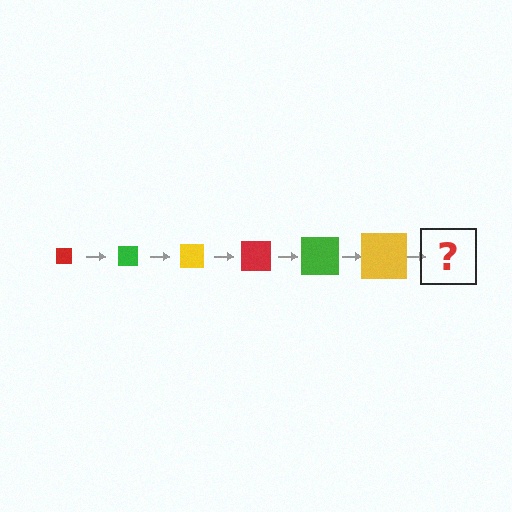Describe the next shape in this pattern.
It should be a red square, larger than the previous one.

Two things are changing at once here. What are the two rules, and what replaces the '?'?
The two rules are that the square grows larger each step and the color cycles through red, green, and yellow. The '?' should be a red square, larger than the previous one.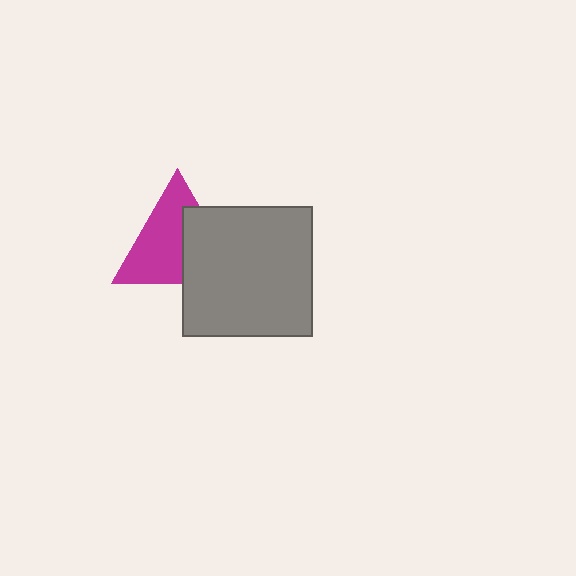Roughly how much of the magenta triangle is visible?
About half of it is visible (roughly 59%).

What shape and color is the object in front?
The object in front is a gray square.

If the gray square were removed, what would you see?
You would see the complete magenta triangle.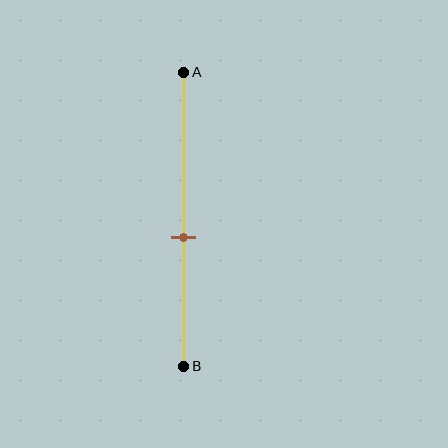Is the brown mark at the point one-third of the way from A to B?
No, the mark is at about 55% from A, not at the 33% one-third point.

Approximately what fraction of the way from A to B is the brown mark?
The brown mark is approximately 55% of the way from A to B.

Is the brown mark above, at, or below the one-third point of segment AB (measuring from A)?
The brown mark is below the one-third point of segment AB.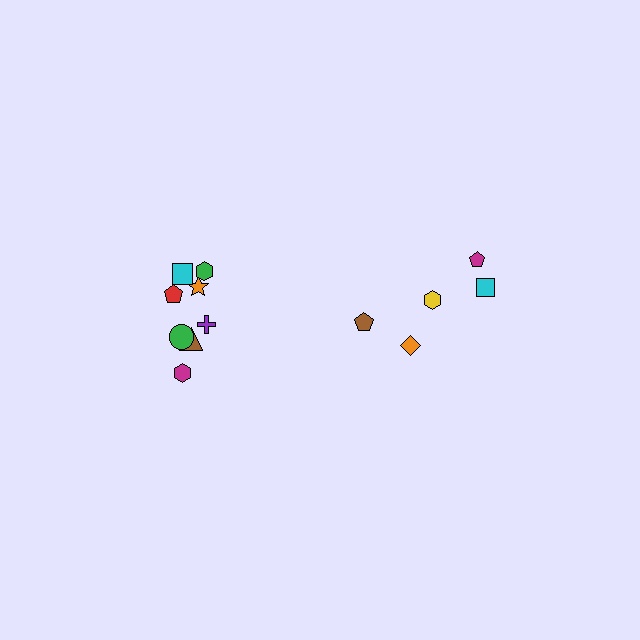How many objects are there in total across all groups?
There are 13 objects.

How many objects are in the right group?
There are 5 objects.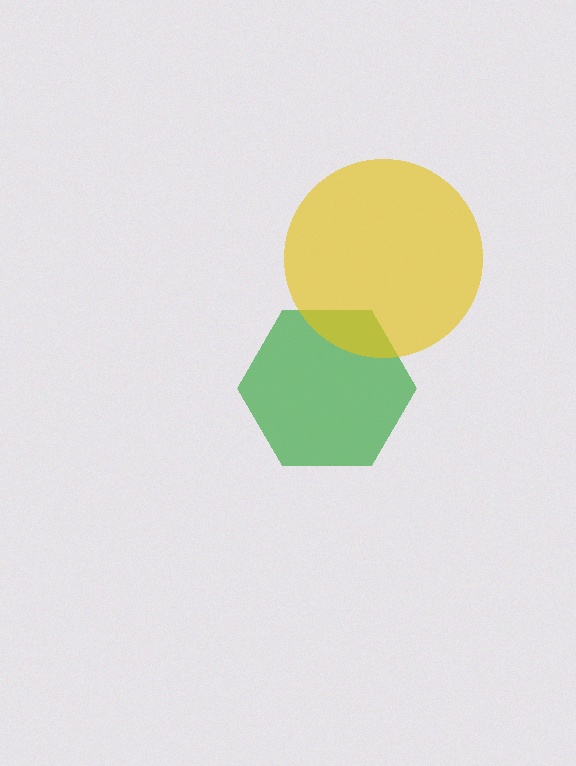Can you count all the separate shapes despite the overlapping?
Yes, there are 2 separate shapes.